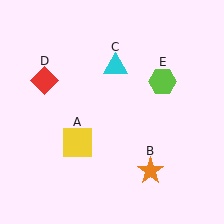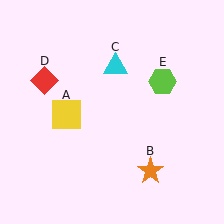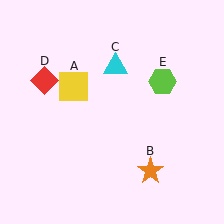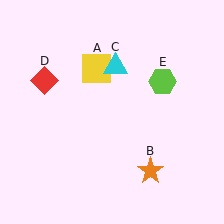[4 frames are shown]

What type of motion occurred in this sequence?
The yellow square (object A) rotated clockwise around the center of the scene.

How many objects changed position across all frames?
1 object changed position: yellow square (object A).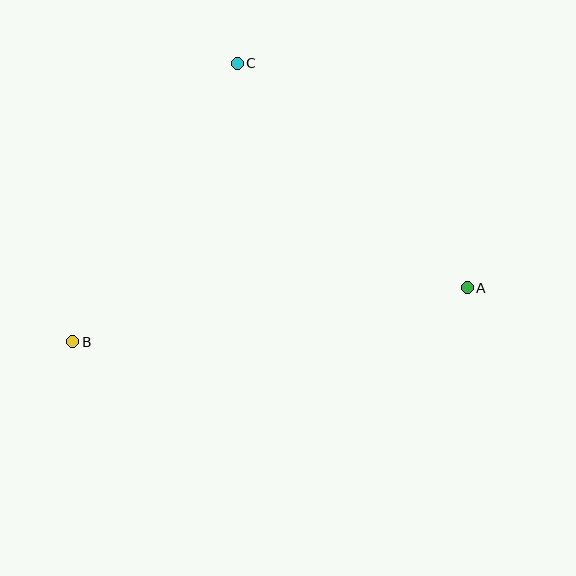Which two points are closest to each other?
Points A and C are closest to each other.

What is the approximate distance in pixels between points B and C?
The distance between B and C is approximately 324 pixels.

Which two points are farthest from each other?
Points A and B are farthest from each other.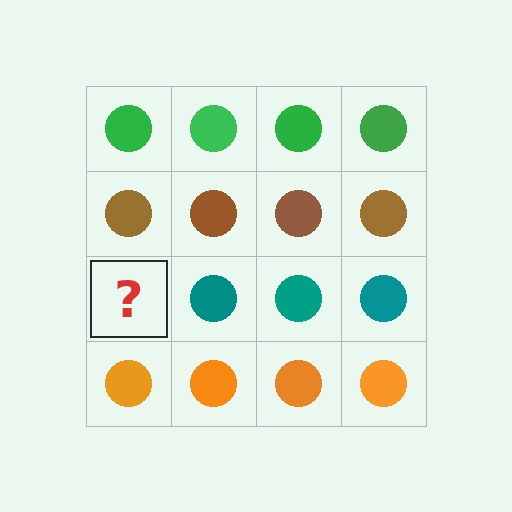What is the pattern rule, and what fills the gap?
The rule is that each row has a consistent color. The gap should be filled with a teal circle.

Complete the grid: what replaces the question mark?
The question mark should be replaced with a teal circle.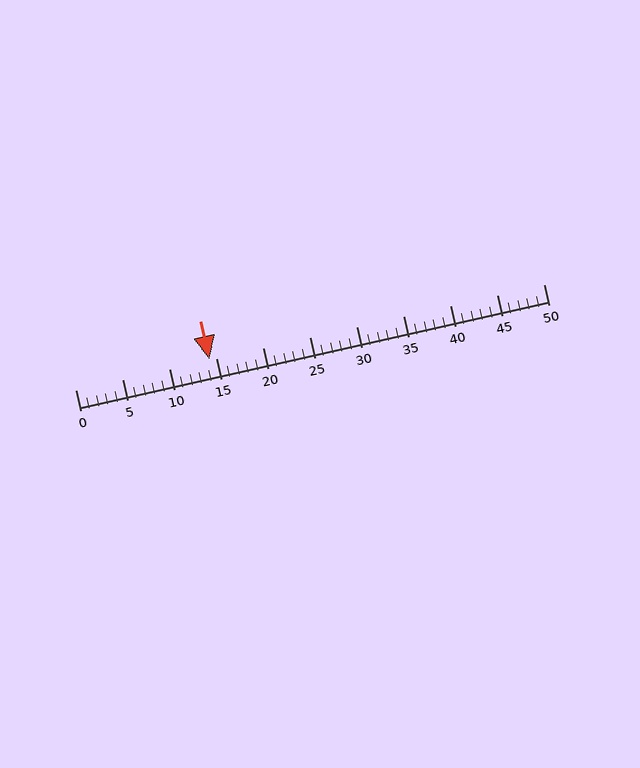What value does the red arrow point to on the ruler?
The red arrow points to approximately 14.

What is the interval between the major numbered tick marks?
The major tick marks are spaced 5 units apart.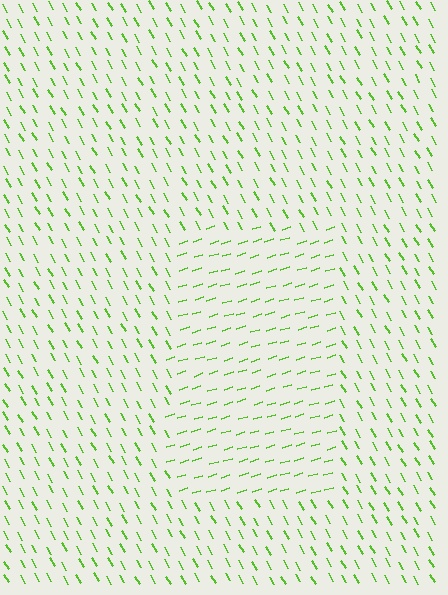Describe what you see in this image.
The image is filled with small lime line segments. A rectangle region in the image has lines oriented differently from the surrounding lines, creating a visible texture boundary.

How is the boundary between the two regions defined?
The boundary is defined purely by a change in line orientation (approximately 78 degrees difference). All lines are the same color and thickness.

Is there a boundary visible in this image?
Yes, there is a texture boundary formed by a change in line orientation.